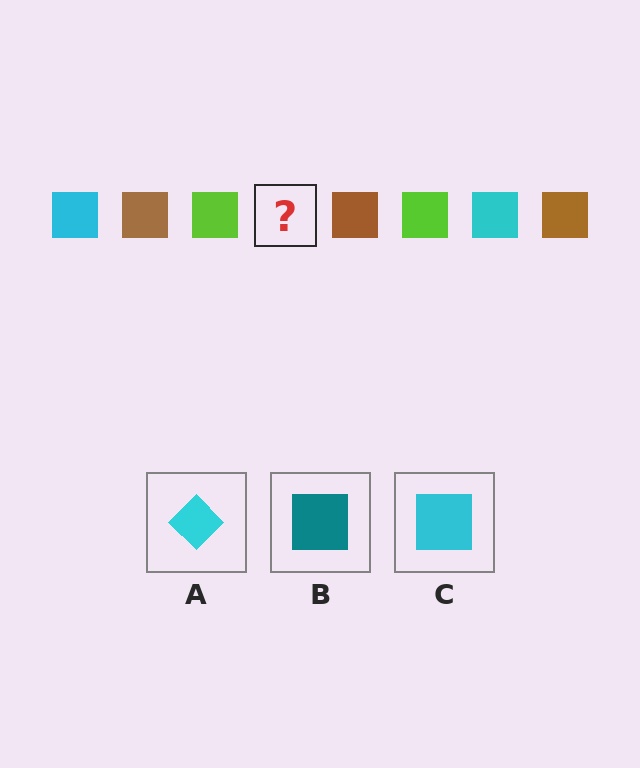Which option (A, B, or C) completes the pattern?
C.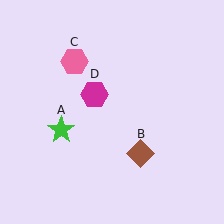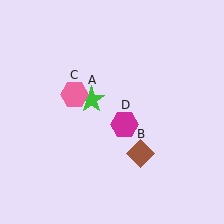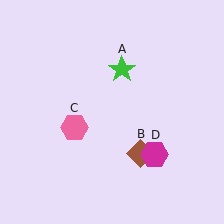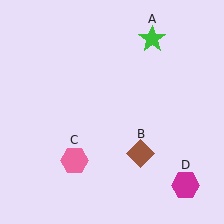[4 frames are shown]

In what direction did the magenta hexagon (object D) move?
The magenta hexagon (object D) moved down and to the right.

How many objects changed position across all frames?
3 objects changed position: green star (object A), pink hexagon (object C), magenta hexagon (object D).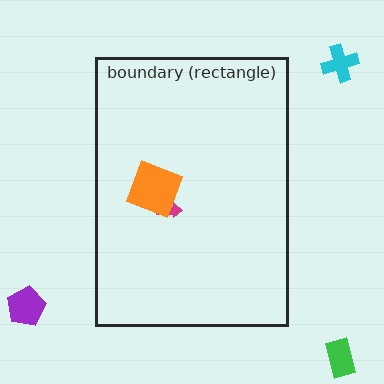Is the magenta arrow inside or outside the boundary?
Inside.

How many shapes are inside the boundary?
2 inside, 3 outside.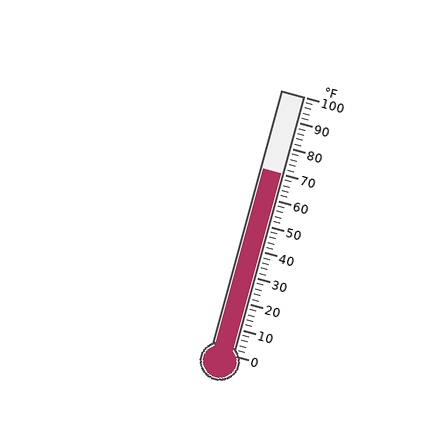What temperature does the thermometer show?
The thermometer shows approximately 70°F.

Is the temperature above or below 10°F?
The temperature is above 10°F.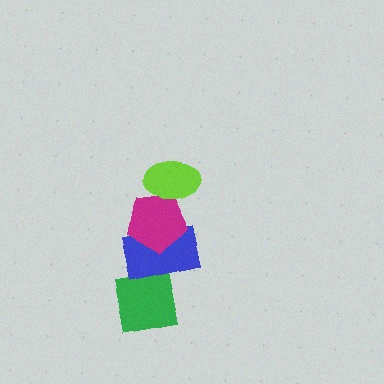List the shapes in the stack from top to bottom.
From top to bottom: the lime ellipse, the magenta pentagon, the blue rectangle, the green square.